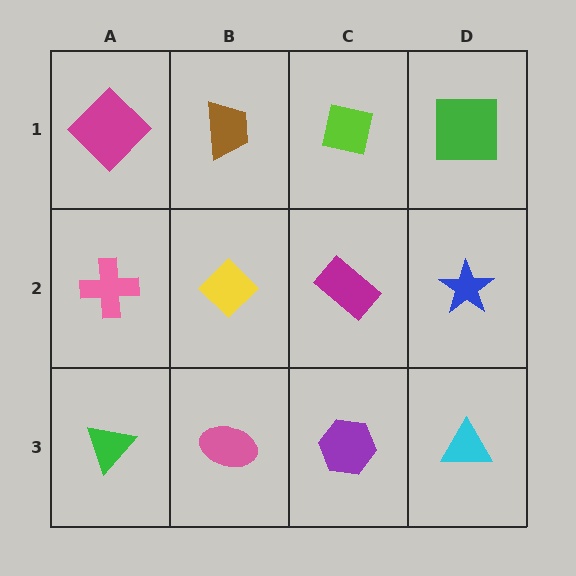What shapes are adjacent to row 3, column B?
A yellow diamond (row 2, column B), a green triangle (row 3, column A), a purple hexagon (row 3, column C).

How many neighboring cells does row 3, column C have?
3.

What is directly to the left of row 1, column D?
A lime square.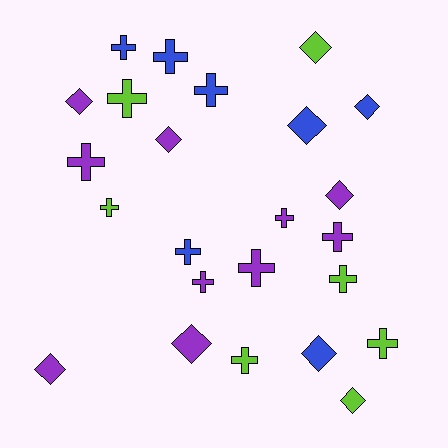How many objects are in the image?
There are 24 objects.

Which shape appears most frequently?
Cross, with 14 objects.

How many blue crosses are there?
There are 4 blue crosses.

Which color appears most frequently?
Purple, with 10 objects.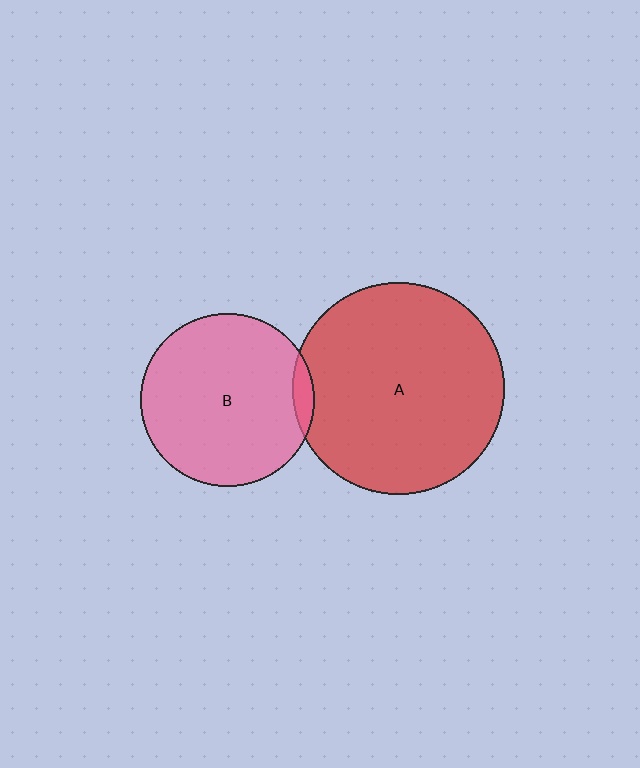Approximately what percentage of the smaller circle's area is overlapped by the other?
Approximately 5%.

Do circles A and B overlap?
Yes.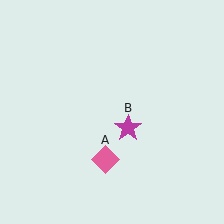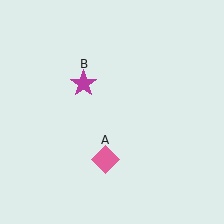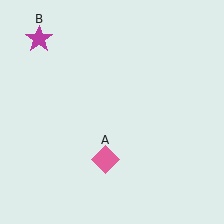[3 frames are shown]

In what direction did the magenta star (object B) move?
The magenta star (object B) moved up and to the left.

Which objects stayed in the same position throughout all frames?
Pink diamond (object A) remained stationary.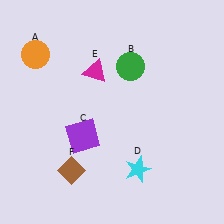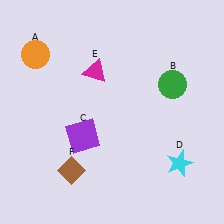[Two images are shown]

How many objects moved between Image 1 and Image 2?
2 objects moved between the two images.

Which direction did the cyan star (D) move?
The cyan star (D) moved right.